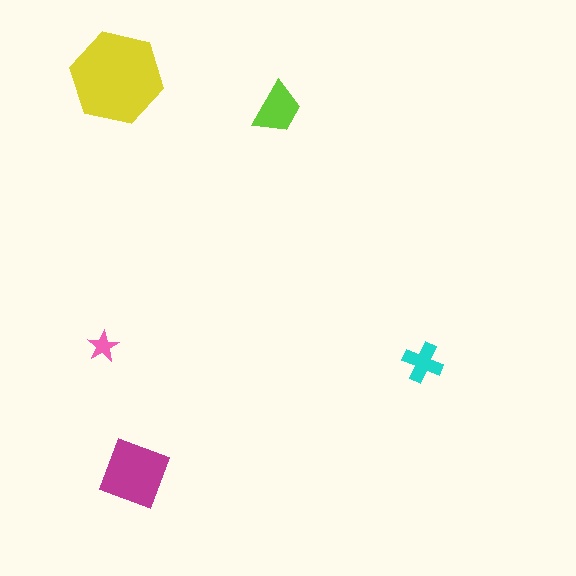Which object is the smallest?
The pink star.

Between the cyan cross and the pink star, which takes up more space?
The cyan cross.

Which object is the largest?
The yellow hexagon.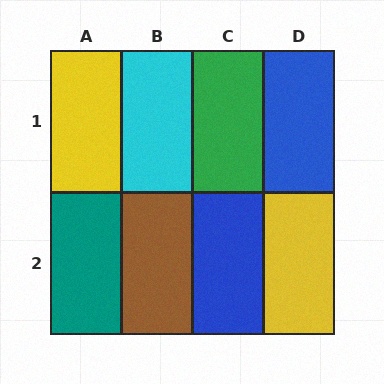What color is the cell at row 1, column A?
Yellow.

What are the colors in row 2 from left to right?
Teal, brown, blue, yellow.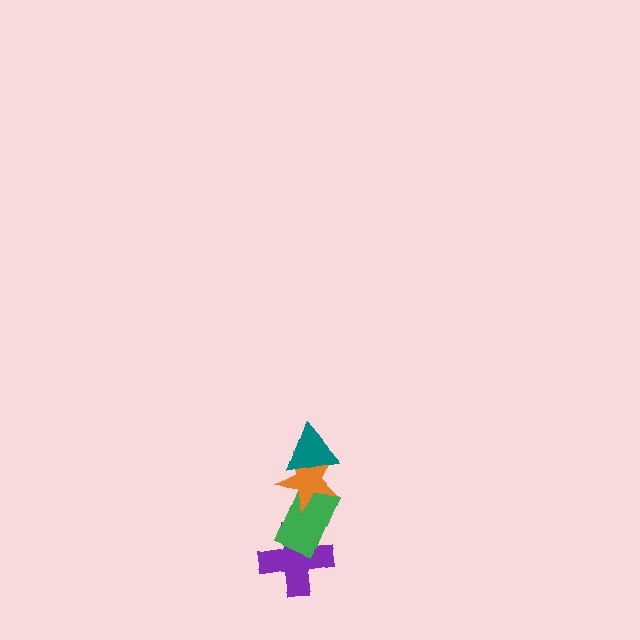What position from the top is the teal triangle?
The teal triangle is 1st from the top.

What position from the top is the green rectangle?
The green rectangle is 3rd from the top.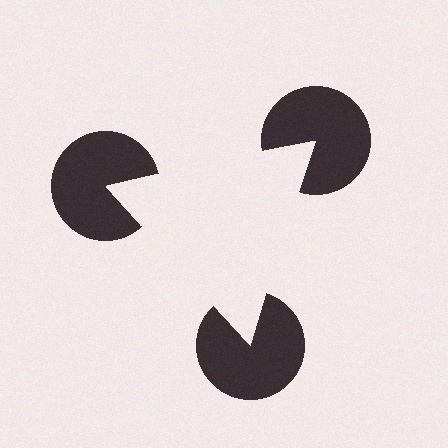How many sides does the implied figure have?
3 sides.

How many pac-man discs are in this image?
There are 3 — one at each vertex of the illusory triangle.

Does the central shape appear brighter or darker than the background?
It typically appears slightly brighter than the background, even though no actual brightness change is drawn.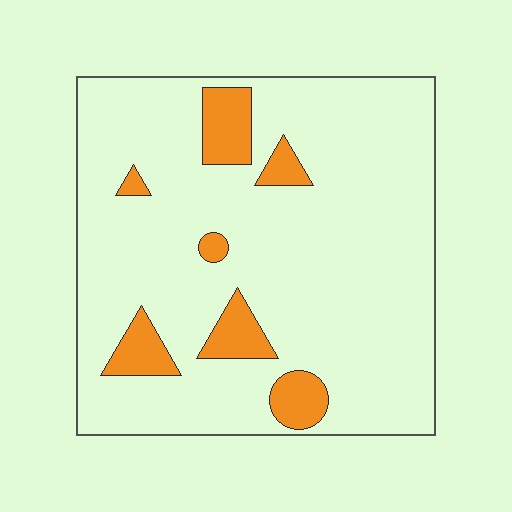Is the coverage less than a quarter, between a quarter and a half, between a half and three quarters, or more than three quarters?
Less than a quarter.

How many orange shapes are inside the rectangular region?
7.